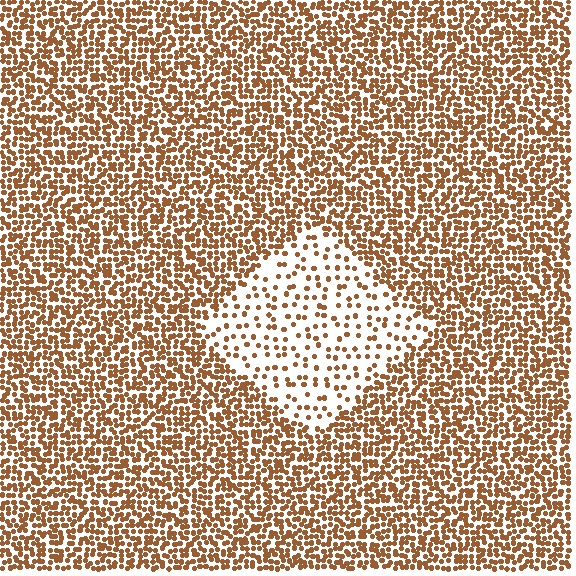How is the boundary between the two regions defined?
The boundary is defined by a change in element density (approximately 2.9x ratio). All elements are the same color, size, and shape.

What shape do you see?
I see a diamond.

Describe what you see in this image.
The image contains small brown elements arranged at two different densities. A diamond-shaped region is visible where the elements are less densely packed than the surrounding area.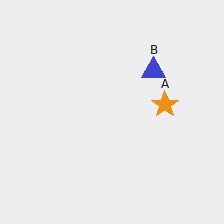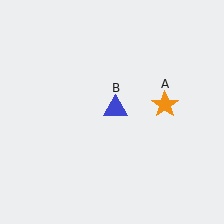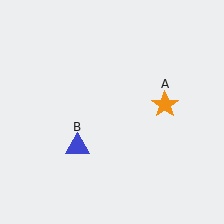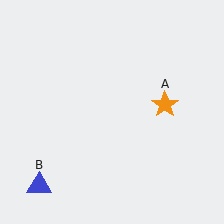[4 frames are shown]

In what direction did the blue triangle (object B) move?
The blue triangle (object B) moved down and to the left.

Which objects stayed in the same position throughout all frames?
Orange star (object A) remained stationary.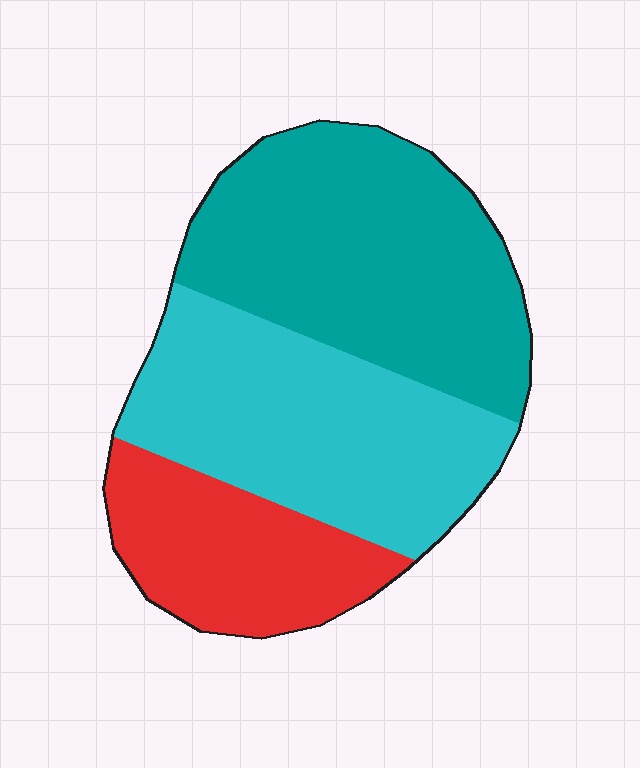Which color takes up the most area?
Teal, at roughly 40%.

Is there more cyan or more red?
Cyan.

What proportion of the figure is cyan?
Cyan takes up about three eighths (3/8) of the figure.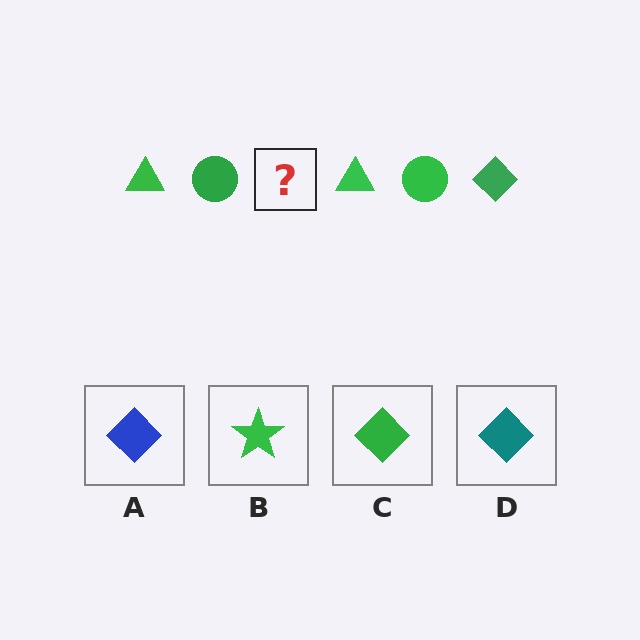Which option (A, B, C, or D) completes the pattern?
C.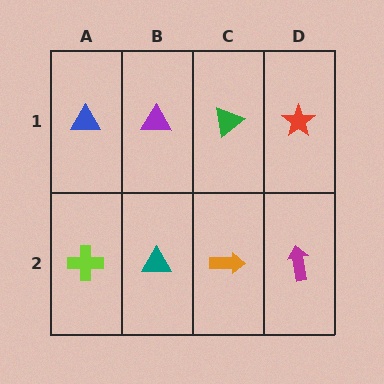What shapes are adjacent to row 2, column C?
A green triangle (row 1, column C), a teal triangle (row 2, column B), a magenta arrow (row 2, column D).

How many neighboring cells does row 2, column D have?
2.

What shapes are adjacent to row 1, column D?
A magenta arrow (row 2, column D), a green triangle (row 1, column C).